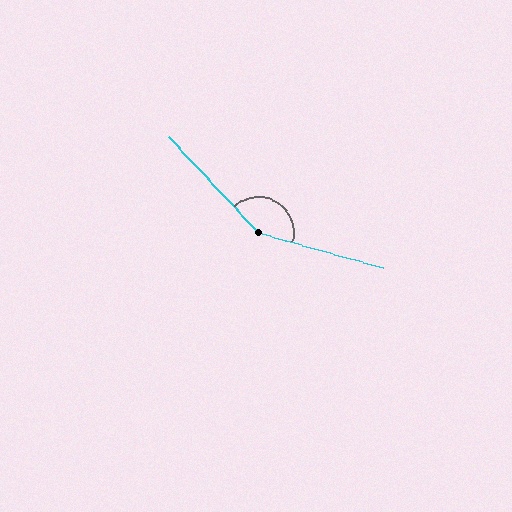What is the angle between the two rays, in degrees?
Approximately 148 degrees.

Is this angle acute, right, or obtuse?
It is obtuse.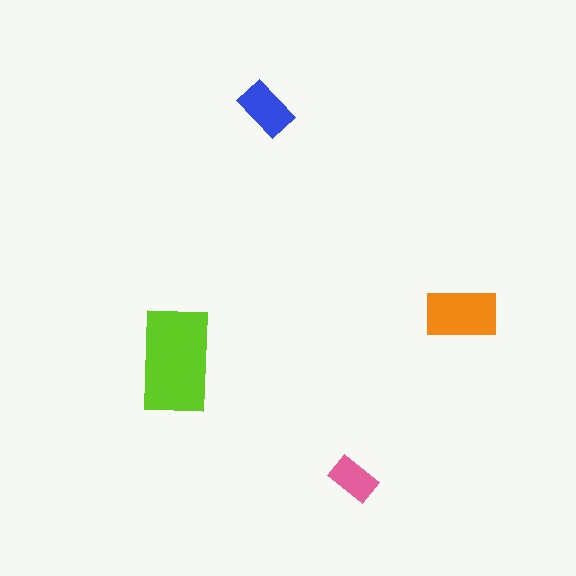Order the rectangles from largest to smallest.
the lime one, the orange one, the blue one, the pink one.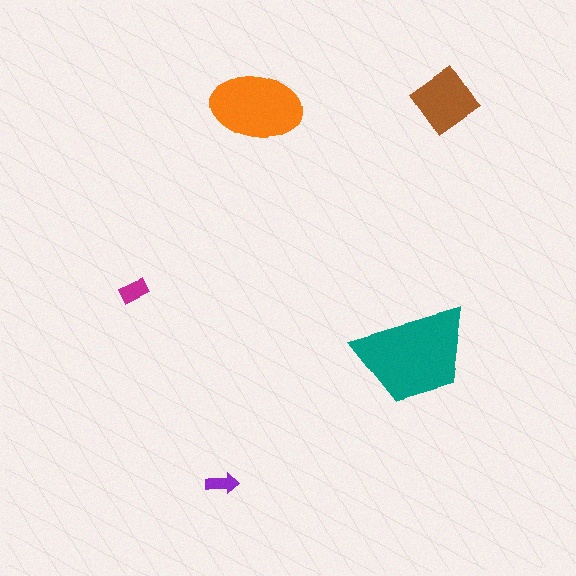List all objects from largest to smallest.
The teal trapezoid, the orange ellipse, the brown diamond, the magenta rectangle, the purple arrow.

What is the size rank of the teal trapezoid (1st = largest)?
1st.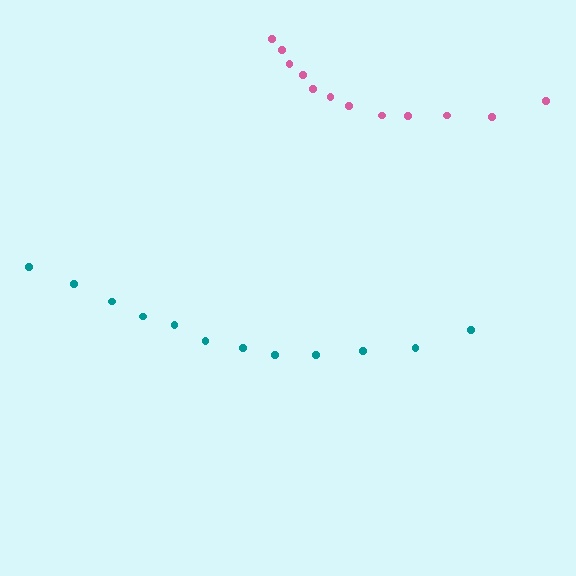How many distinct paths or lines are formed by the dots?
There are 2 distinct paths.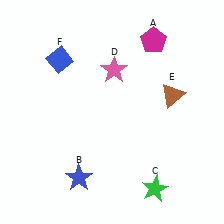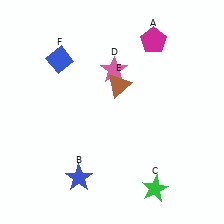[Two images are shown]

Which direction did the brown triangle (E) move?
The brown triangle (E) moved left.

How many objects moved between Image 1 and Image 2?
1 object moved between the two images.